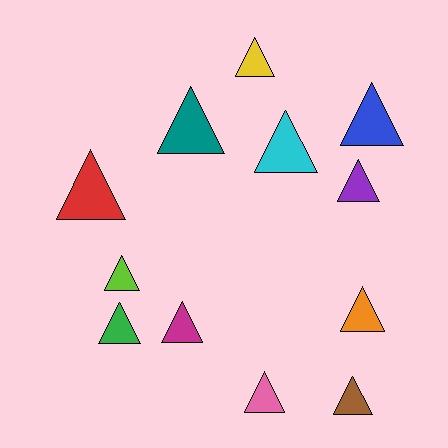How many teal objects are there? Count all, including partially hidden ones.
There is 1 teal object.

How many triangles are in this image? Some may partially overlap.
There are 12 triangles.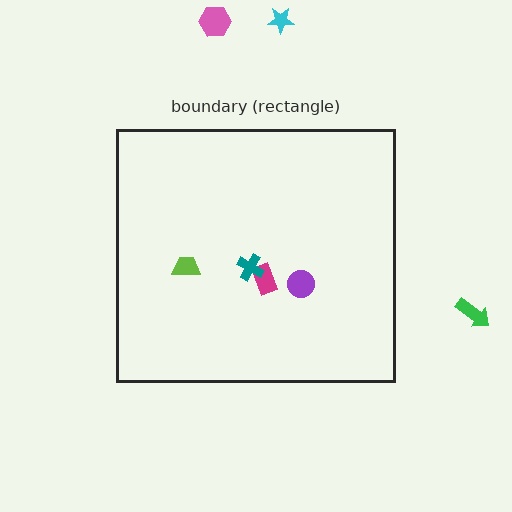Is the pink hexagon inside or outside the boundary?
Outside.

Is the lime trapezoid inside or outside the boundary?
Inside.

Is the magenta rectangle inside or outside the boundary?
Inside.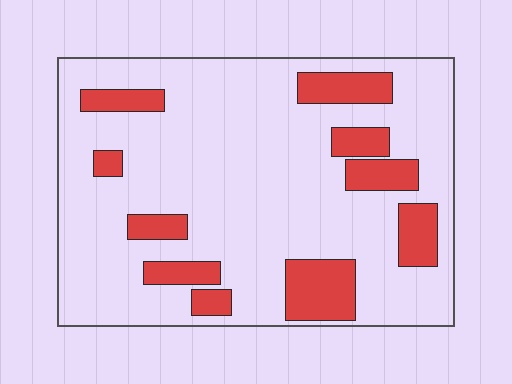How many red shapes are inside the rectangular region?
10.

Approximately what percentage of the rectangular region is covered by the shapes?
Approximately 20%.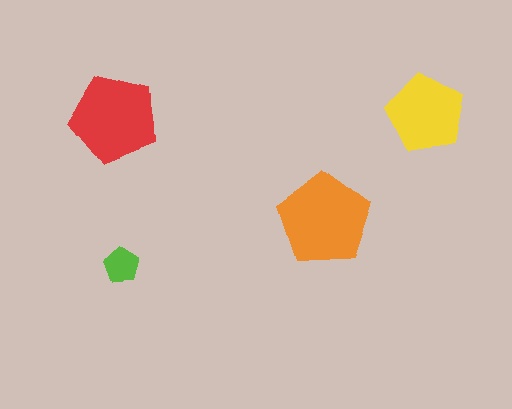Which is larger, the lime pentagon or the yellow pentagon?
The yellow one.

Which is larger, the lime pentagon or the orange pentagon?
The orange one.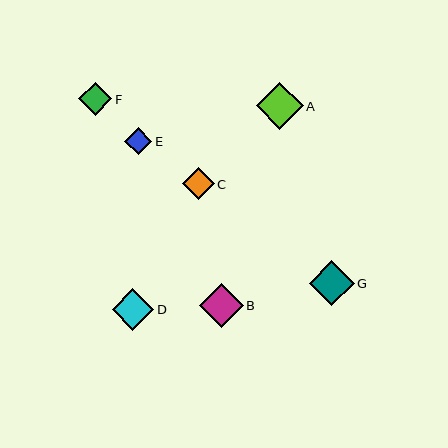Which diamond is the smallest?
Diamond E is the smallest with a size of approximately 27 pixels.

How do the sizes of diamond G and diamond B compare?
Diamond G and diamond B are approximately the same size.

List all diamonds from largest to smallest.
From largest to smallest: A, G, B, D, F, C, E.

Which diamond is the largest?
Diamond A is the largest with a size of approximately 47 pixels.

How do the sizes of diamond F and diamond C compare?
Diamond F and diamond C are approximately the same size.